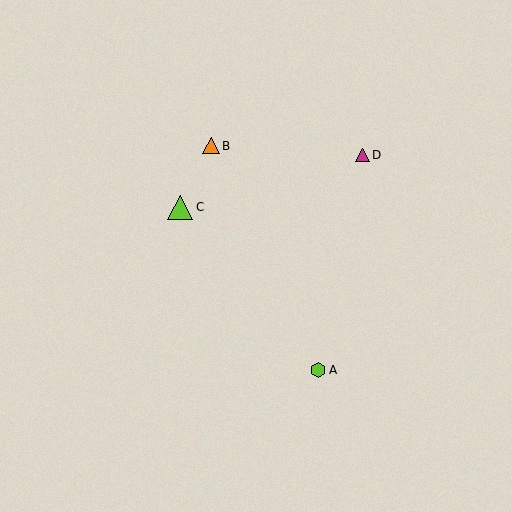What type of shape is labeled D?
Shape D is a magenta triangle.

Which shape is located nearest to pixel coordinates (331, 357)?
The lime hexagon (labeled A) at (318, 370) is nearest to that location.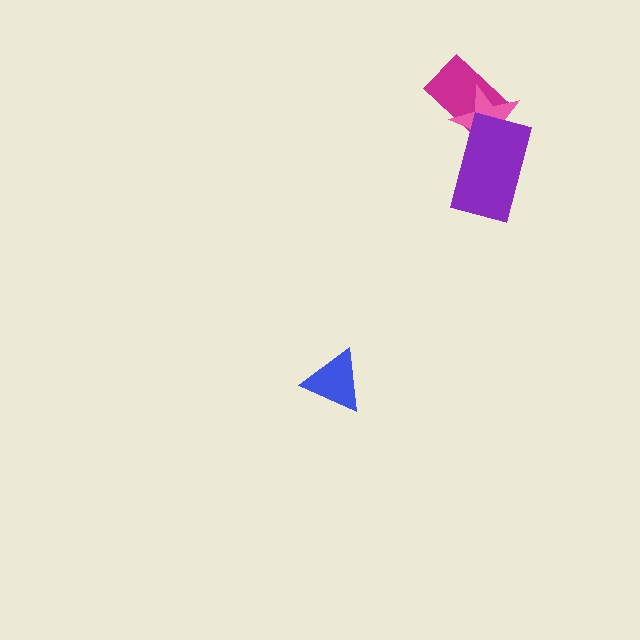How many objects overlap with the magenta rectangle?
2 objects overlap with the magenta rectangle.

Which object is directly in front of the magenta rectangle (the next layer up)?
The pink star is directly in front of the magenta rectangle.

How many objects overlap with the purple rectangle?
2 objects overlap with the purple rectangle.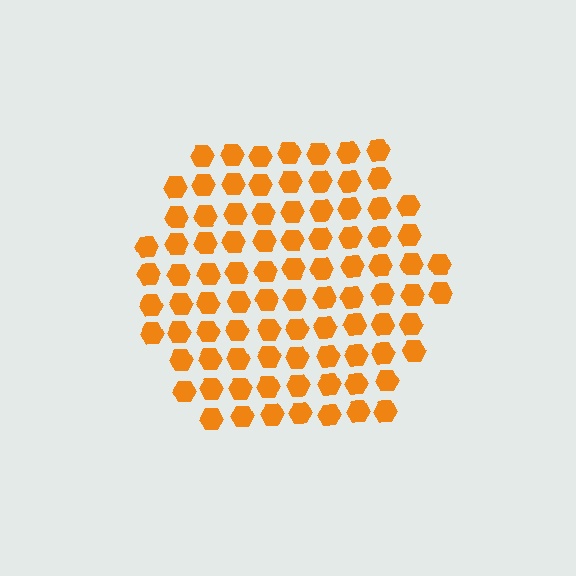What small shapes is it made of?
It is made of small hexagons.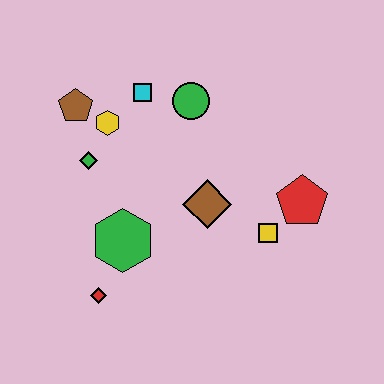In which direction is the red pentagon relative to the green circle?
The red pentagon is to the right of the green circle.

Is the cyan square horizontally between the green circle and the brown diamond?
No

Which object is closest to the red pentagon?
The yellow square is closest to the red pentagon.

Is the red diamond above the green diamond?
No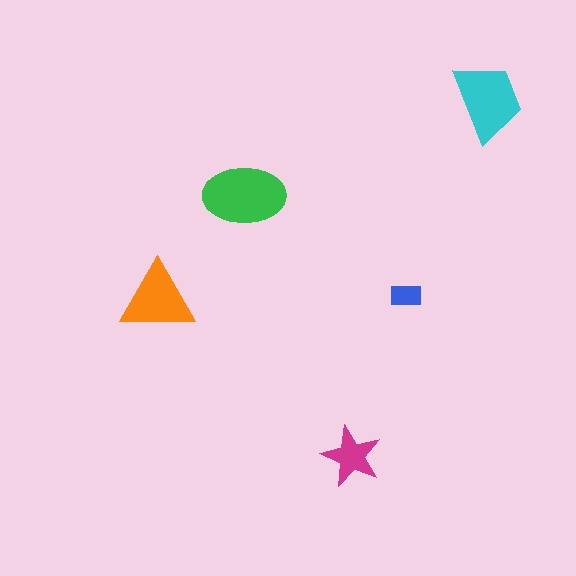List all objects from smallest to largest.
The blue rectangle, the magenta star, the orange triangle, the cyan trapezoid, the green ellipse.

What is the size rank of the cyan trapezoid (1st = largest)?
2nd.